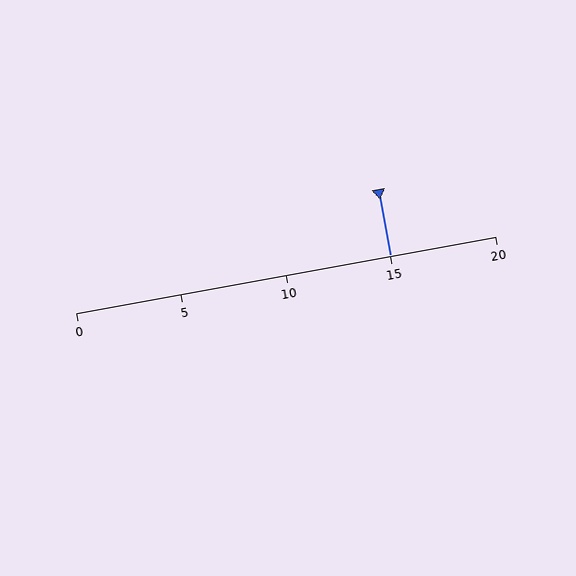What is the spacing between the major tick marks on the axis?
The major ticks are spaced 5 apart.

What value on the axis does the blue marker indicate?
The marker indicates approximately 15.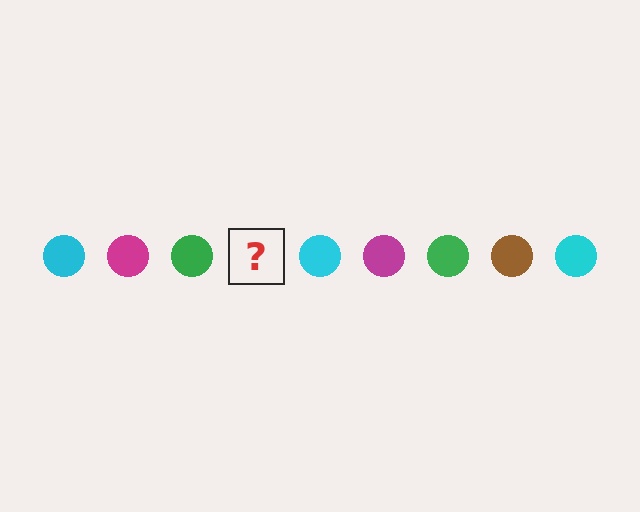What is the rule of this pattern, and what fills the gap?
The rule is that the pattern cycles through cyan, magenta, green, brown circles. The gap should be filled with a brown circle.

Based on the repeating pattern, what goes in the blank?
The blank should be a brown circle.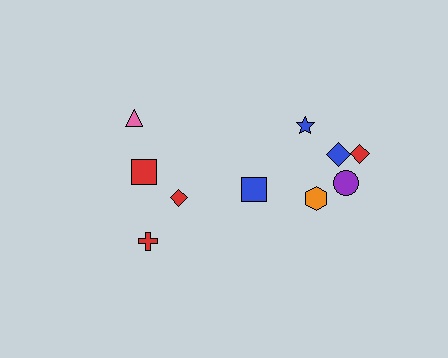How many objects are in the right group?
There are 6 objects.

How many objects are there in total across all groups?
There are 10 objects.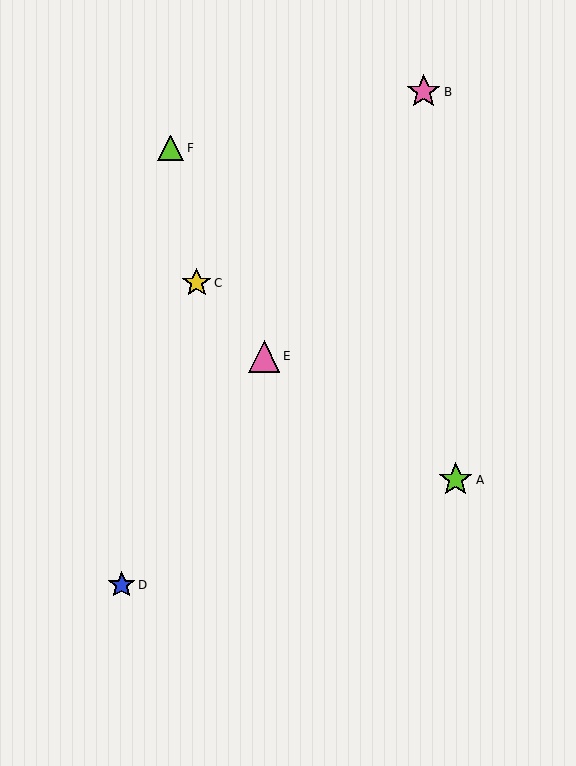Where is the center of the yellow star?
The center of the yellow star is at (197, 283).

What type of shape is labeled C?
Shape C is a yellow star.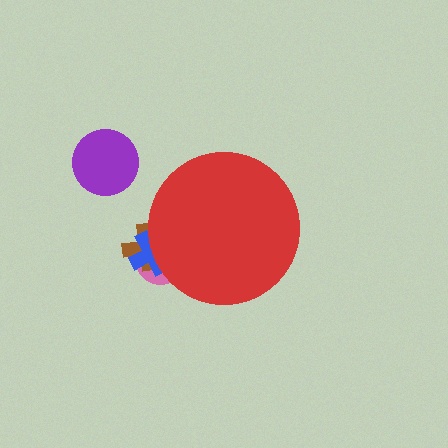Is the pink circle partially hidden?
Yes, the pink circle is partially hidden behind the red circle.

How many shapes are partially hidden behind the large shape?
3 shapes are partially hidden.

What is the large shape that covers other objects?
A red circle.